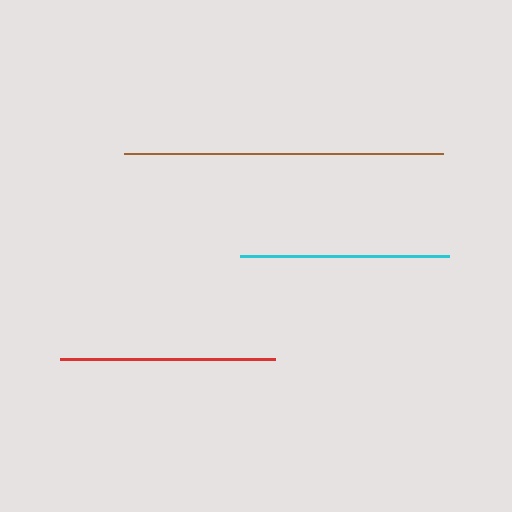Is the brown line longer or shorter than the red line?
The brown line is longer than the red line.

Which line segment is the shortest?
The cyan line is the shortest at approximately 209 pixels.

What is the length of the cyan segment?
The cyan segment is approximately 209 pixels long.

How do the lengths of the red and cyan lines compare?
The red and cyan lines are approximately the same length.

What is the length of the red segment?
The red segment is approximately 215 pixels long.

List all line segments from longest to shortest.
From longest to shortest: brown, red, cyan.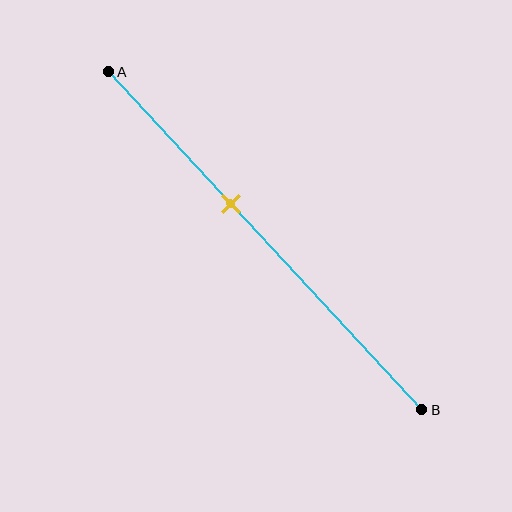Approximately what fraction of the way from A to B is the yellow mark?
The yellow mark is approximately 40% of the way from A to B.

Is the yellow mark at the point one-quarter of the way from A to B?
No, the mark is at about 40% from A, not at the 25% one-quarter point.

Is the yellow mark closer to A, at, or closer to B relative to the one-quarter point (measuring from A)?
The yellow mark is closer to point B than the one-quarter point of segment AB.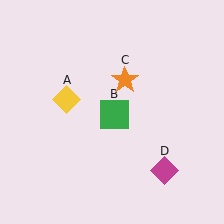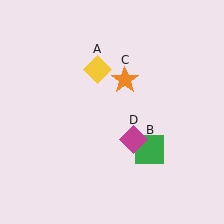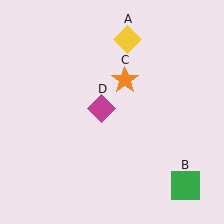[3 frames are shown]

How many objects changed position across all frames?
3 objects changed position: yellow diamond (object A), green square (object B), magenta diamond (object D).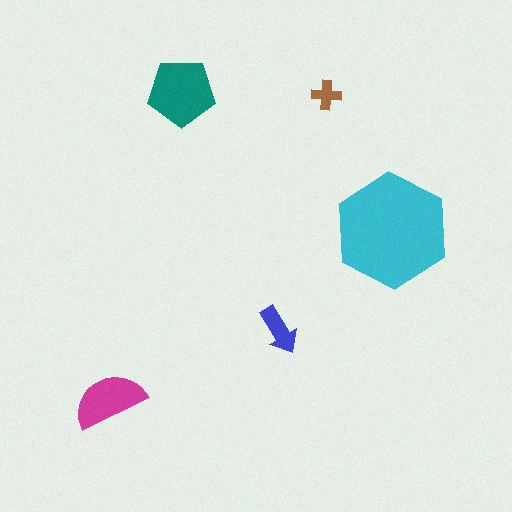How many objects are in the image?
There are 5 objects in the image.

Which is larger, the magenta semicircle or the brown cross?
The magenta semicircle.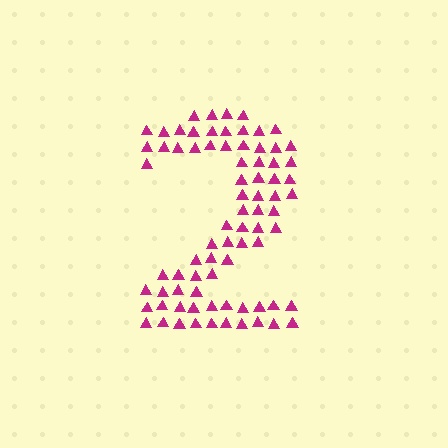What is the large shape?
The large shape is the digit 2.